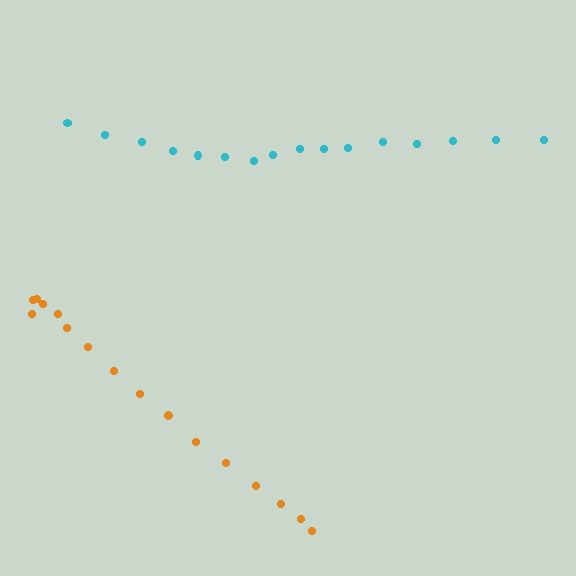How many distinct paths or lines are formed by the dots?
There are 2 distinct paths.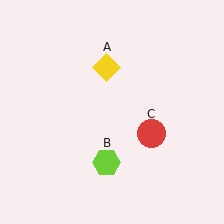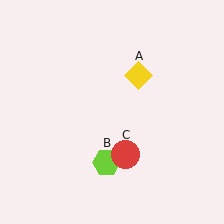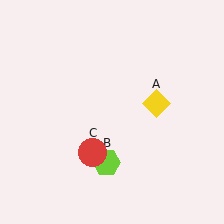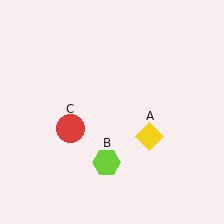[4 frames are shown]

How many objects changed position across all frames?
2 objects changed position: yellow diamond (object A), red circle (object C).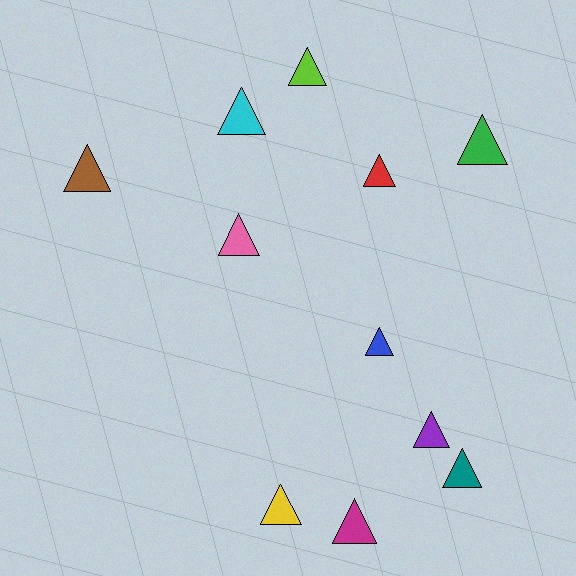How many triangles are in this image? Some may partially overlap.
There are 11 triangles.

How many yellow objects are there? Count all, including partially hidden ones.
There is 1 yellow object.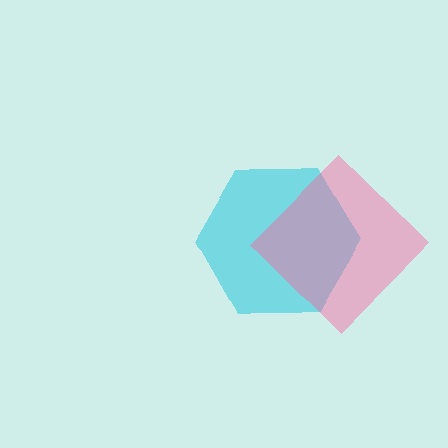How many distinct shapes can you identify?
There are 2 distinct shapes: a cyan hexagon, a pink diamond.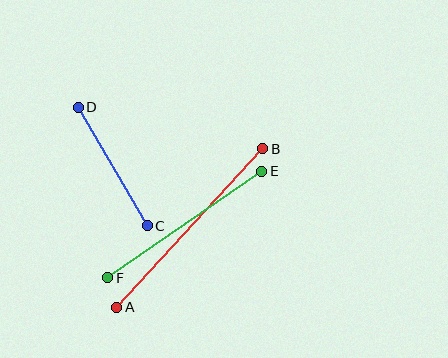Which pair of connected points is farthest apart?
Points A and B are farthest apart.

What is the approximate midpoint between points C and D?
The midpoint is at approximately (113, 166) pixels.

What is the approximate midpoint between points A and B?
The midpoint is at approximately (190, 228) pixels.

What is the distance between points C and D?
The distance is approximately 137 pixels.